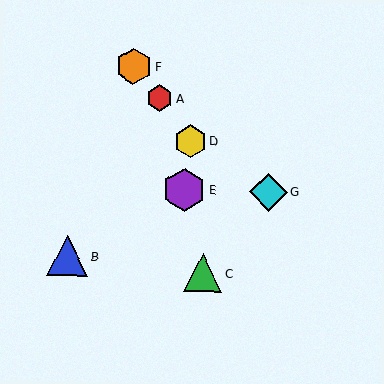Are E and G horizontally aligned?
Yes, both are at y≈190.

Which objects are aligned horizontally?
Objects E, G are aligned horizontally.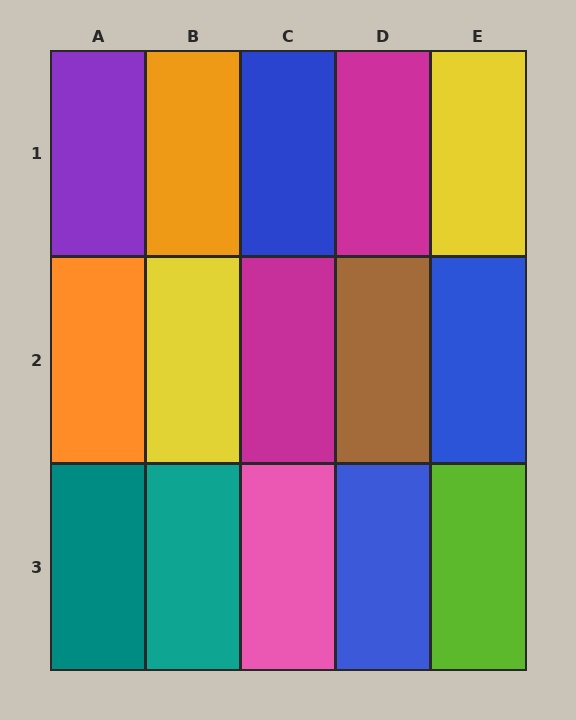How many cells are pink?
1 cell is pink.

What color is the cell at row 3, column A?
Teal.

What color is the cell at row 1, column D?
Magenta.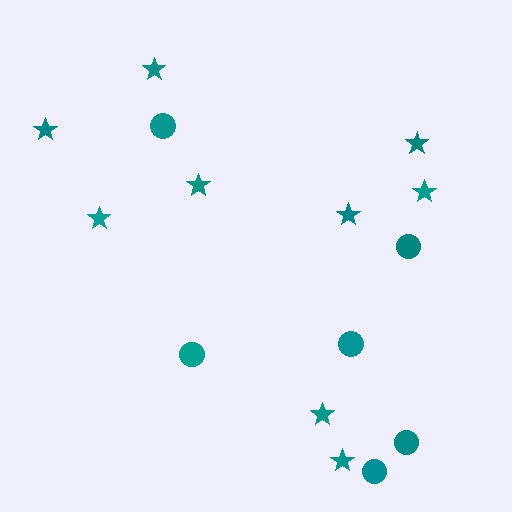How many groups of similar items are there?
There are 2 groups: one group of circles (6) and one group of stars (9).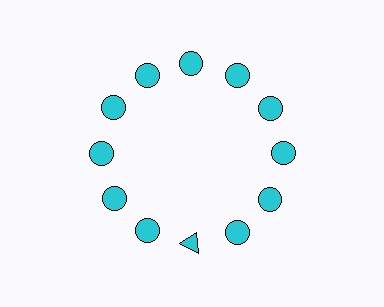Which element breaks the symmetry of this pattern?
The cyan triangle at roughly the 6 o'clock position breaks the symmetry. All other shapes are cyan circles.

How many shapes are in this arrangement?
There are 12 shapes arranged in a ring pattern.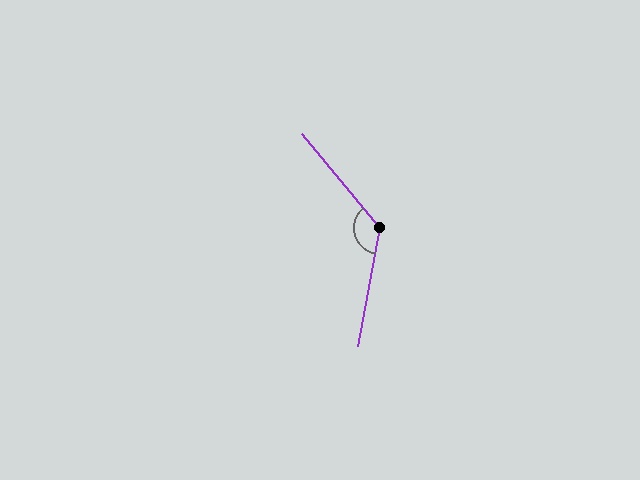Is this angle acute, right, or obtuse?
It is obtuse.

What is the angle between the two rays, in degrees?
Approximately 130 degrees.